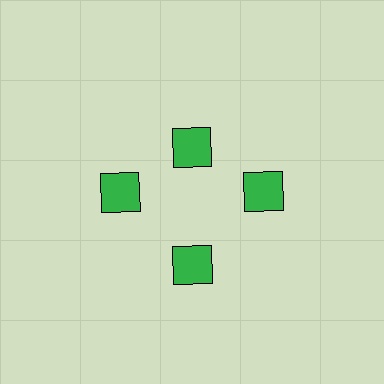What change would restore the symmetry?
The symmetry would be restored by moving it outward, back onto the ring so that all 4 squares sit at equal angles and equal distance from the center.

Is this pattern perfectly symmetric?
No. The 4 green squares are arranged in a ring, but one element near the 12 o'clock position is pulled inward toward the center, breaking the 4-fold rotational symmetry.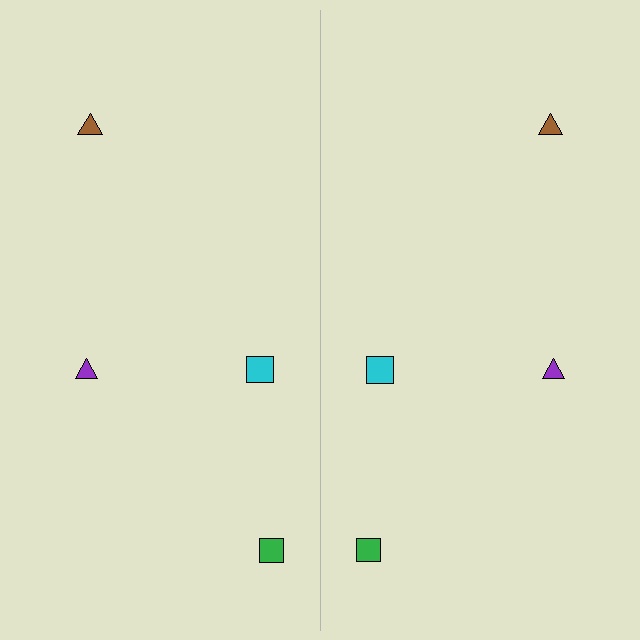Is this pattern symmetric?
Yes, this pattern has bilateral (reflection) symmetry.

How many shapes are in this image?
There are 8 shapes in this image.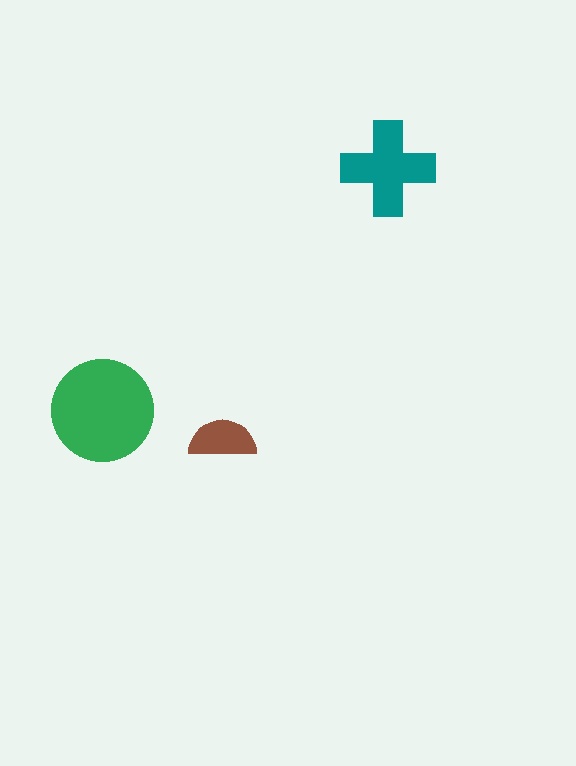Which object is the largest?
The green circle.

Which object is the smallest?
The brown semicircle.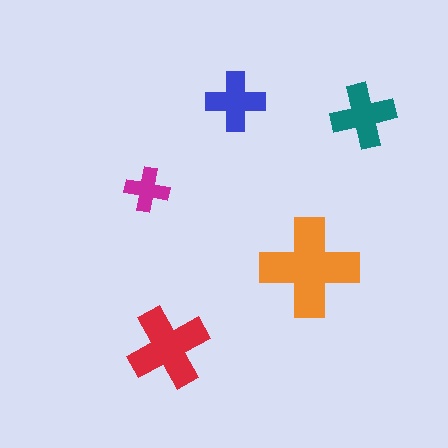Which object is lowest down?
The red cross is bottommost.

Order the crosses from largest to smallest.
the orange one, the red one, the teal one, the blue one, the magenta one.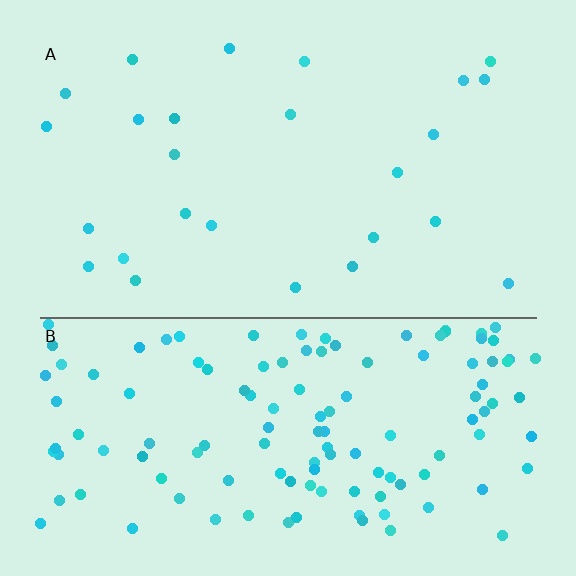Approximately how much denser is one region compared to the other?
Approximately 5.1× — region B over region A.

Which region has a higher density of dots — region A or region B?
B (the bottom).